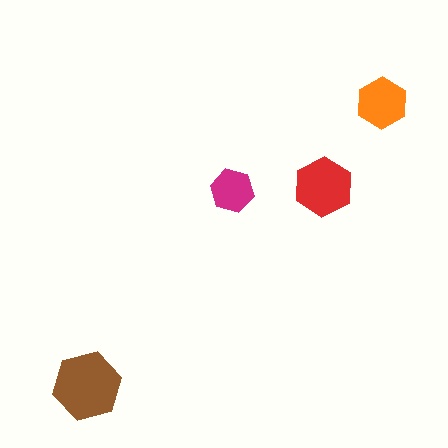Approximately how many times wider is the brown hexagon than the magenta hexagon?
About 1.5 times wider.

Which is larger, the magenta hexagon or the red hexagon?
The red one.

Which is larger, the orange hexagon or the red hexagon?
The red one.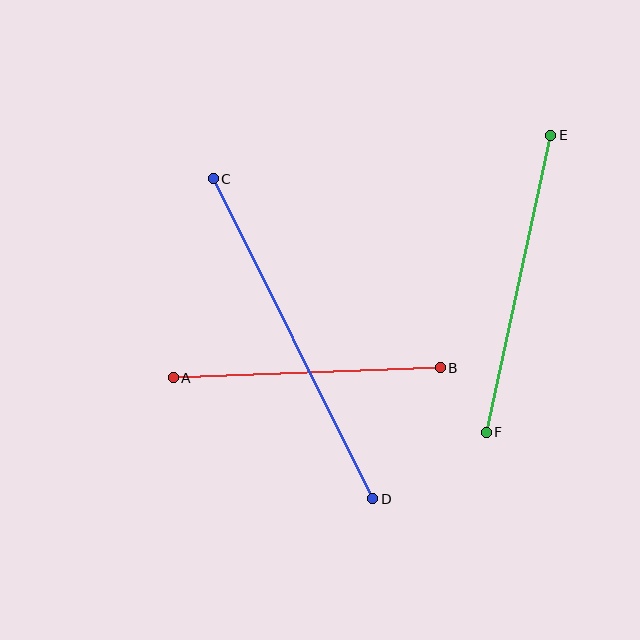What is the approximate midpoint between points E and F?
The midpoint is at approximately (519, 284) pixels.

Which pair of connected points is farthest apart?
Points C and D are farthest apart.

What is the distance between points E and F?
The distance is approximately 304 pixels.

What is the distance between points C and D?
The distance is approximately 358 pixels.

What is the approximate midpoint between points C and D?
The midpoint is at approximately (293, 339) pixels.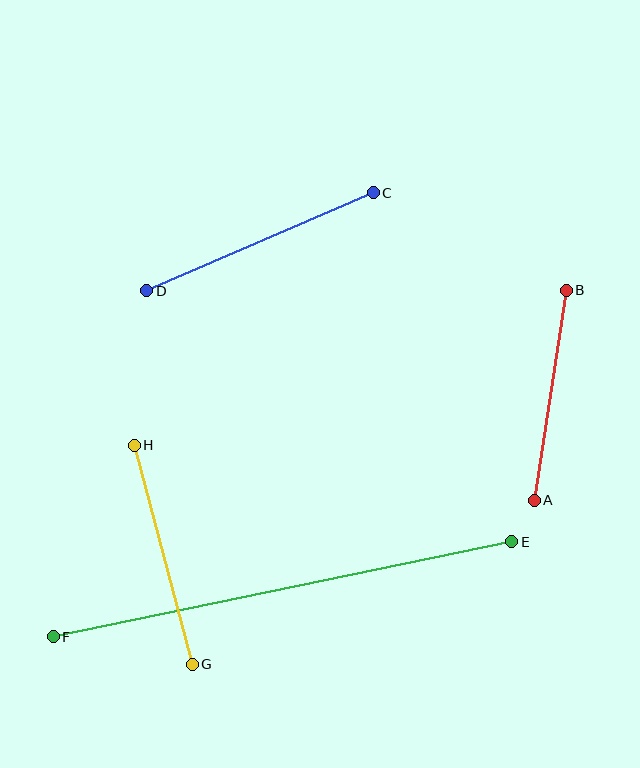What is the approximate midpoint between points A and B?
The midpoint is at approximately (550, 395) pixels.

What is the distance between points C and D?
The distance is approximately 247 pixels.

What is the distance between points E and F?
The distance is approximately 469 pixels.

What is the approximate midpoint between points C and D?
The midpoint is at approximately (260, 242) pixels.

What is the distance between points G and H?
The distance is approximately 227 pixels.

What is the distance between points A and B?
The distance is approximately 212 pixels.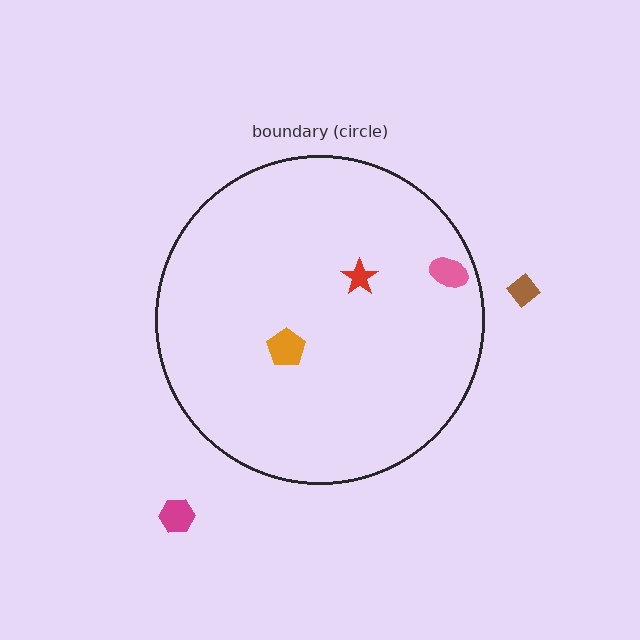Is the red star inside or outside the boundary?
Inside.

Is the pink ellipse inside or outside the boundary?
Inside.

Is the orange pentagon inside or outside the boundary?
Inside.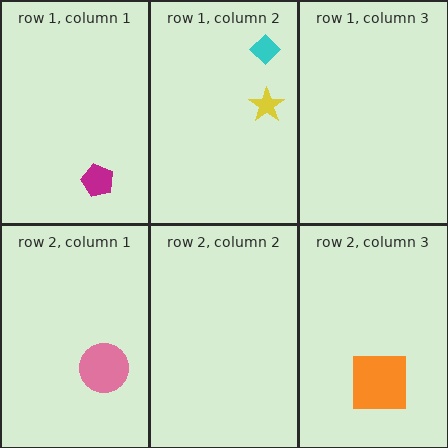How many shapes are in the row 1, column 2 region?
2.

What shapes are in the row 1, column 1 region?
The magenta pentagon.